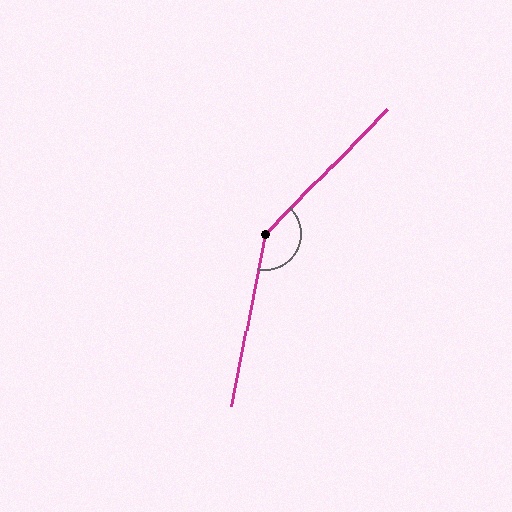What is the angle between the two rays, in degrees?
Approximately 147 degrees.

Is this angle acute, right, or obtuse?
It is obtuse.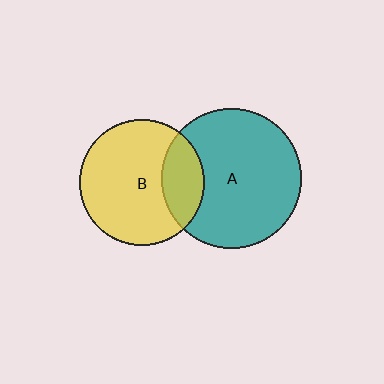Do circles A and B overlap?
Yes.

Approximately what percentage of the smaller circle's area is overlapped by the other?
Approximately 25%.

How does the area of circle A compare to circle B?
Approximately 1.2 times.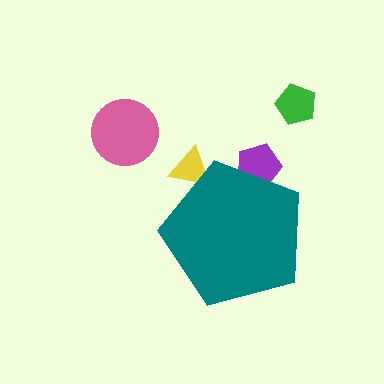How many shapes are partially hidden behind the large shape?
2 shapes are partially hidden.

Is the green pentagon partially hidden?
No, the green pentagon is fully visible.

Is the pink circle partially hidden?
No, the pink circle is fully visible.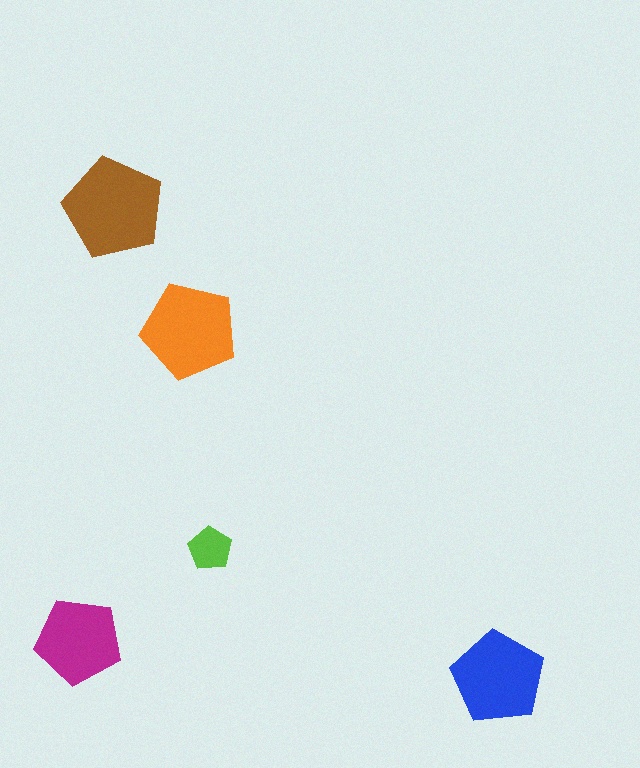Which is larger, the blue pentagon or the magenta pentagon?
The blue one.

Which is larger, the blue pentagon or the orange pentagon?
The orange one.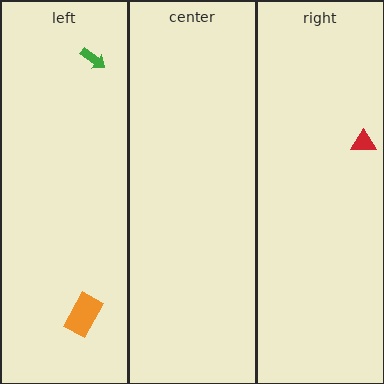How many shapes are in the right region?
1.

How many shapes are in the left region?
2.